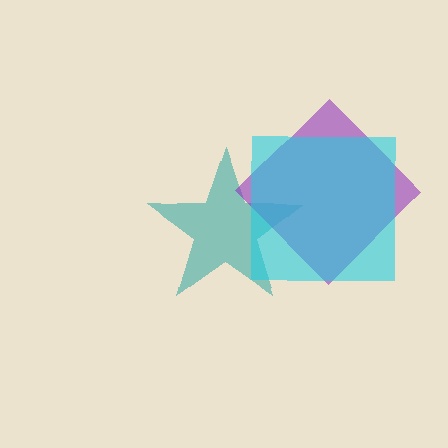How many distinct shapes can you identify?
There are 3 distinct shapes: a teal star, a purple diamond, a cyan square.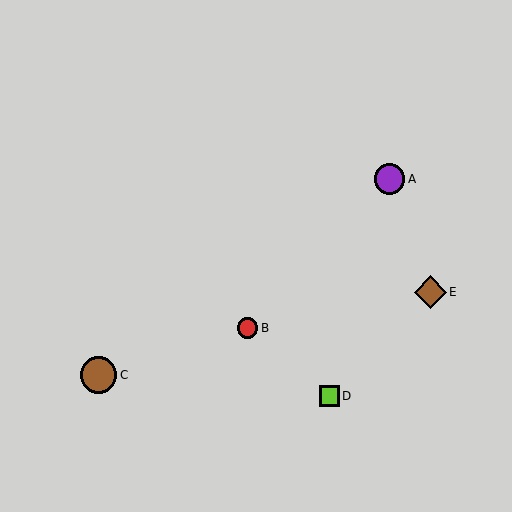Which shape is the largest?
The brown circle (labeled C) is the largest.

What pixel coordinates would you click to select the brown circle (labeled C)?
Click at (98, 375) to select the brown circle C.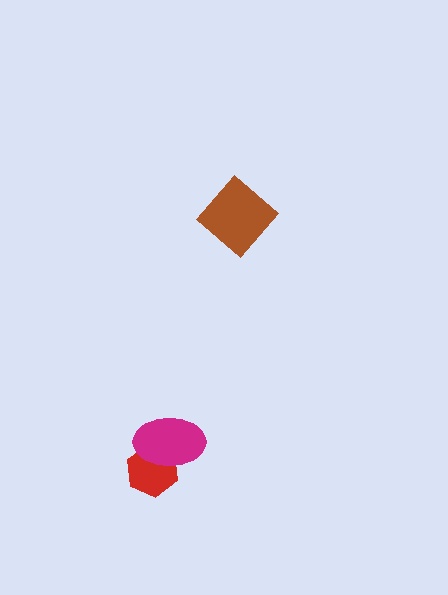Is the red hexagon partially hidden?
Yes, it is partially covered by another shape.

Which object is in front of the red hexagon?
The magenta ellipse is in front of the red hexagon.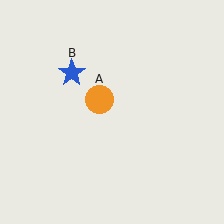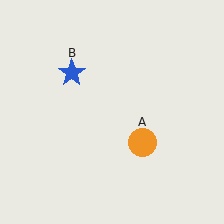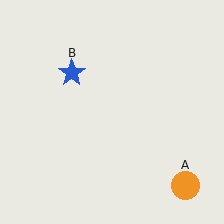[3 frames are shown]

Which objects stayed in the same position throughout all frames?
Blue star (object B) remained stationary.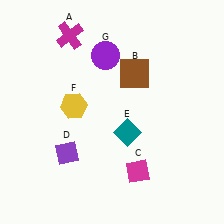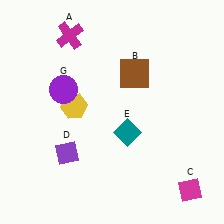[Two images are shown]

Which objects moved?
The objects that moved are: the magenta diamond (C), the purple circle (G).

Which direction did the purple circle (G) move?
The purple circle (G) moved left.